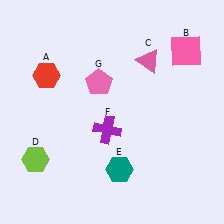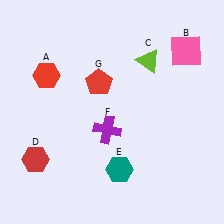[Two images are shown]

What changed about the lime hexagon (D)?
In Image 1, D is lime. In Image 2, it changed to red.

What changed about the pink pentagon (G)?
In Image 1, G is pink. In Image 2, it changed to red.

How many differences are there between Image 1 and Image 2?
There are 3 differences between the two images.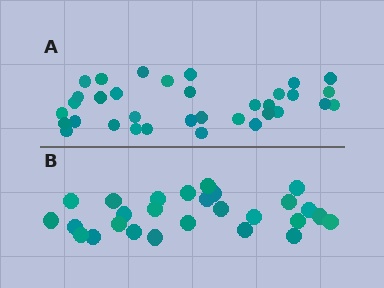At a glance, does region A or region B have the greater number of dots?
Region A (the top region) has more dots.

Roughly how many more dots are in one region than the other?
Region A has roughly 8 or so more dots than region B.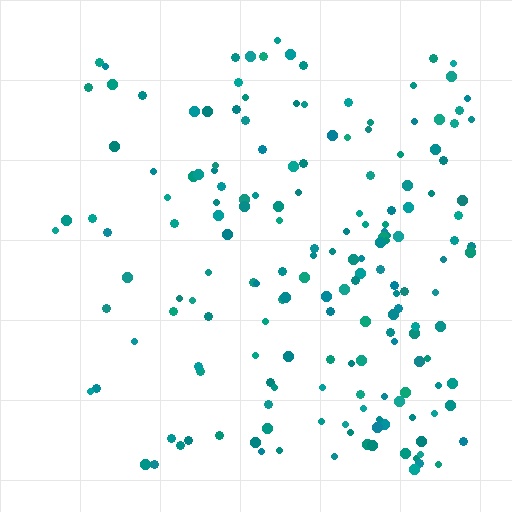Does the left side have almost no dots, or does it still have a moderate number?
Still a moderate number, just noticeably fewer than the right.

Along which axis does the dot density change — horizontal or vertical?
Horizontal.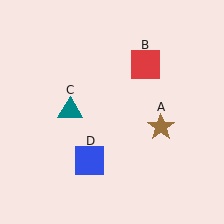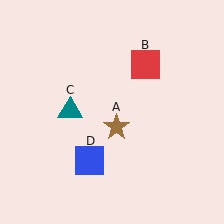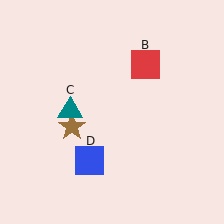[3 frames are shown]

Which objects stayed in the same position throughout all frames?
Red square (object B) and teal triangle (object C) and blue square (object D) remained stationary.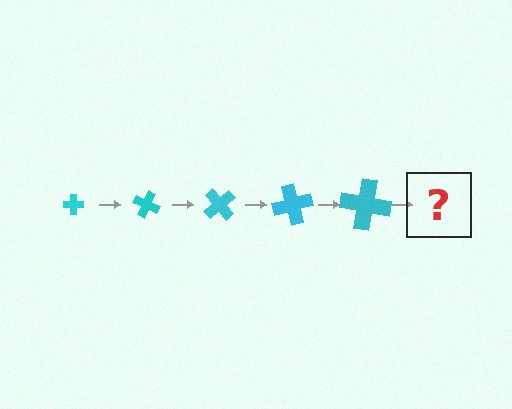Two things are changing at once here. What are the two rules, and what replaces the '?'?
The two rules are that the cross grows larger each step and it rotates 25 degrees each step. The '?' should be a cross, larger than the previous one and rotated 125 degrees from the start.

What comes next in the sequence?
The next element should be a cross, larger than the previous one and rotated 125 degrees from the start.